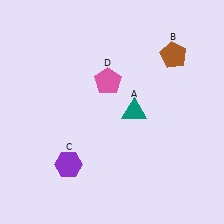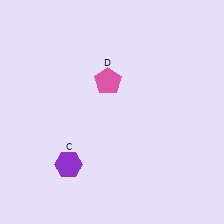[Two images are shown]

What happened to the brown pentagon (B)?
The brown pentagon (B) was removed in Image 2. It was in the top-right area of Image 1.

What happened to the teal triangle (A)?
The teal triangle (A) was removed in Image 2. It was in the top-right area of Image 1.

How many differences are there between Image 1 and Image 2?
There are 2 differences between the two images.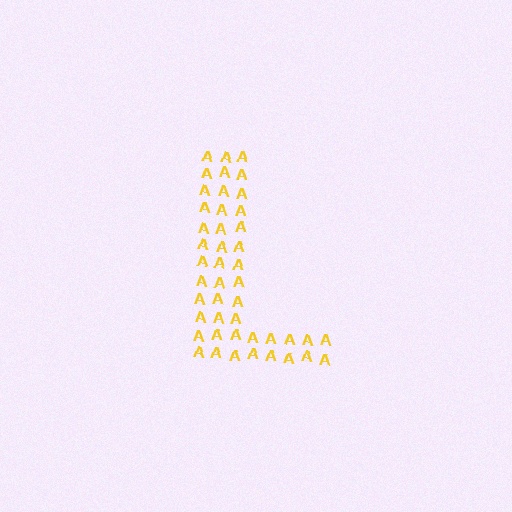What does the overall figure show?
The overall figure shows the letter L.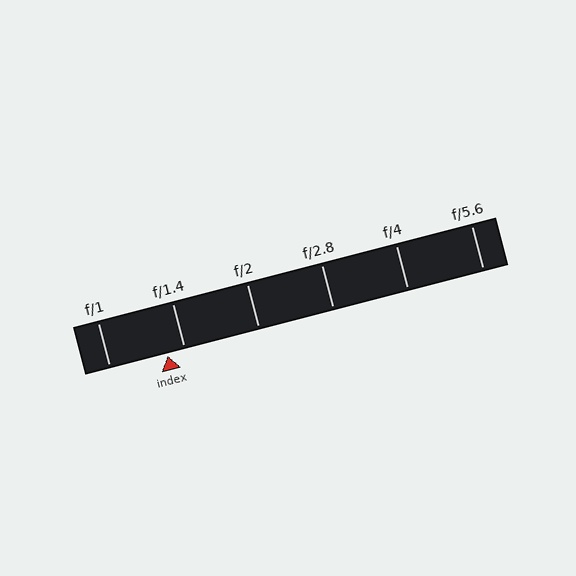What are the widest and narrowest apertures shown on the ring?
The widest aperture shown is f/1 and the narrowest is f/5.6.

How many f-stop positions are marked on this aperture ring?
There are 6 f-stop positions marked.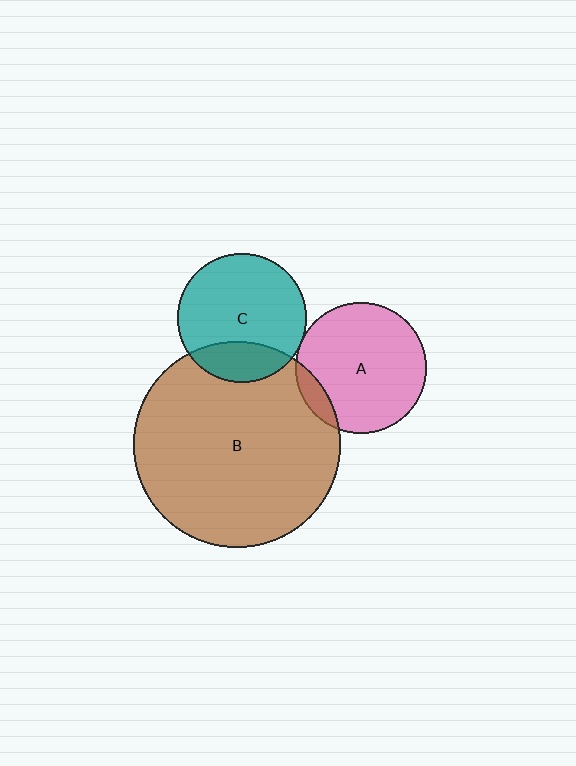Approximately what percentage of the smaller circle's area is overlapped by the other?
Approximately 5%.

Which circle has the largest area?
Circle B (brown).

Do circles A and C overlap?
Yes.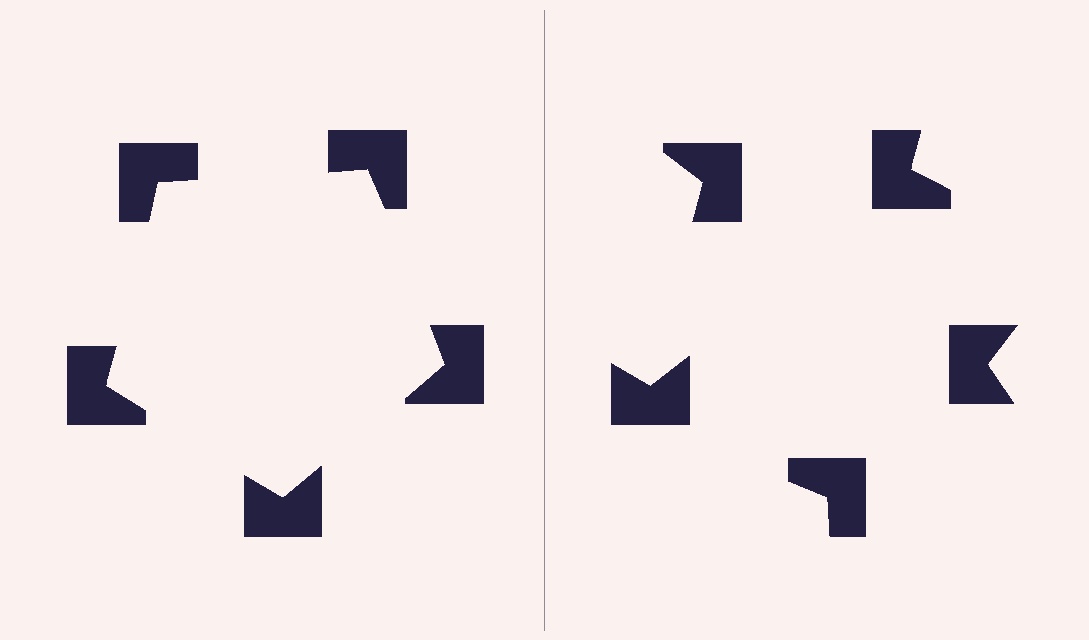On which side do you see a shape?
An illusory pentagon appears on the left side. On the right side the wedge cuts are rotated, so no coherent shape forms.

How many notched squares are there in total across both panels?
10 — 5 on each side.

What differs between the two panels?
The notched squares are positioned identically on both sides; only the wedge orientations differ. On the left they align to a pentagon; on the right they are misaligned.